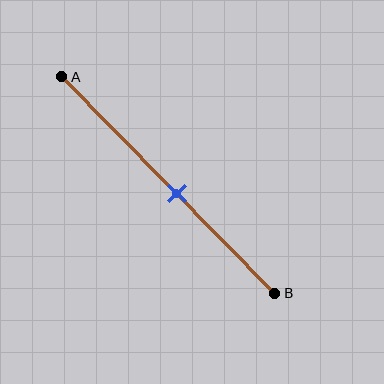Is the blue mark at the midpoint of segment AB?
No, the mark is at about 55% from A, not at the 50% midpoint.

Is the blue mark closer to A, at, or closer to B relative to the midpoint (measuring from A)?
The blue mark is closer to point B than the midpoint of segment AB.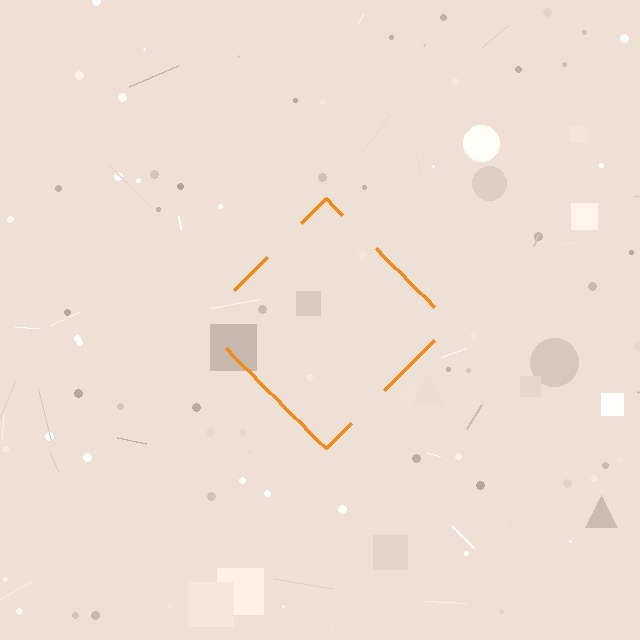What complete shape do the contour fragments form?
The contour fragments form a diamond.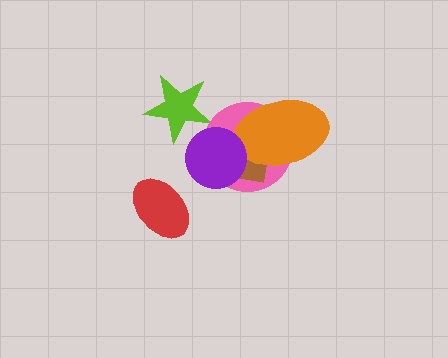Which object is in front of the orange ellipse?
The purple circle is in front of the orange ellipse.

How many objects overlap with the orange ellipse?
3 objects overlap with the orange ellipse.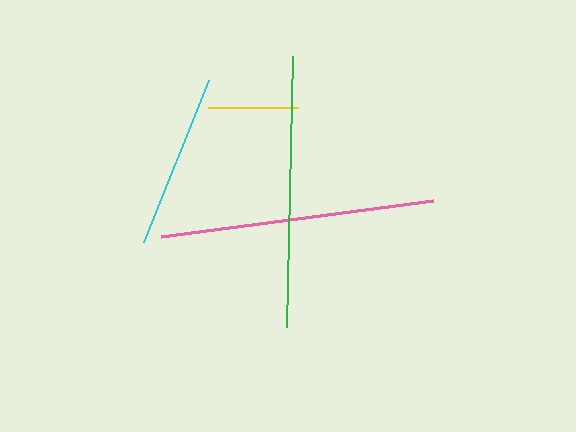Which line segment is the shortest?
The yellow line is the shortest at approximately 89 pixels.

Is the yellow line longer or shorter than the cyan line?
The cyan line is longer than the yellow line.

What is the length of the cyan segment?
The cyan segment is approximately 175 pixels long.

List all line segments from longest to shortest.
From longest to shortest: pink, green, cyan, yellow.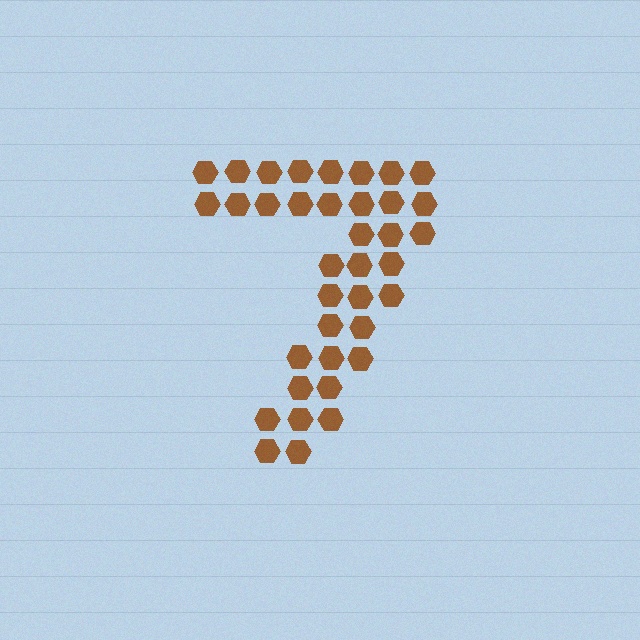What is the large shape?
The large shape is the digit 7.